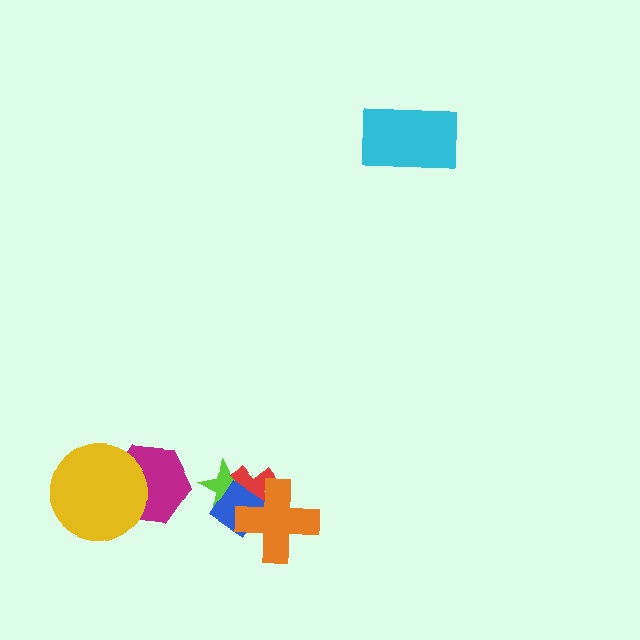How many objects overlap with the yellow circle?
1 object overlaps with the yellow circle.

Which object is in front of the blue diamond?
The orange cross is in front of the blue diamond.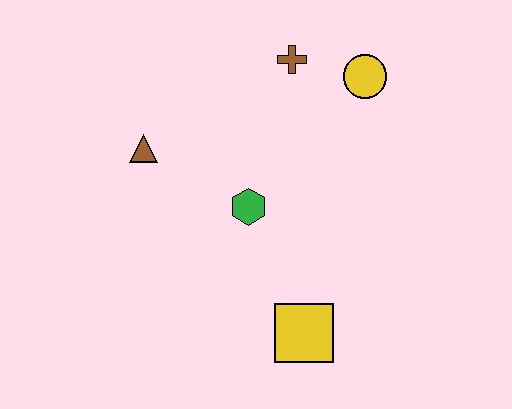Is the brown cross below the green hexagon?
No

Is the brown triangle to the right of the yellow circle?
No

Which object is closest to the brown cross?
The yellow circle is closest to the brown cross.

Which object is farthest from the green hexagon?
The yellow circle is farthest from the green hexagon.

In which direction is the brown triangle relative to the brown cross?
The brown triangle is to the left of the brown cross.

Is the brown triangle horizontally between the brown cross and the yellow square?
No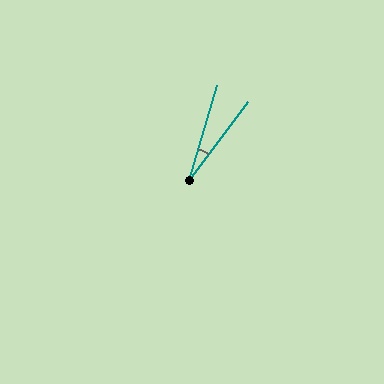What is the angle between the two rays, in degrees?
Approximately 20 degrees.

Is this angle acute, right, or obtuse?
It is acute.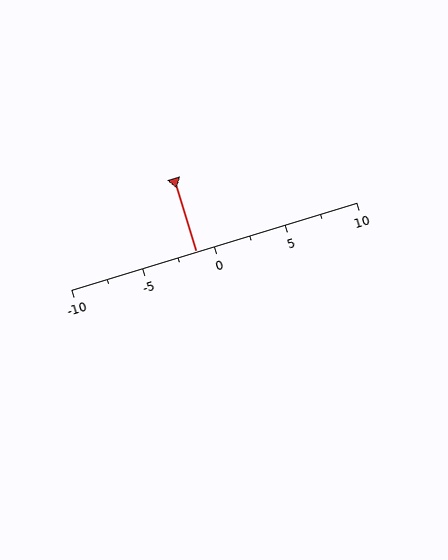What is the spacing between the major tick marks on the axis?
The major ticks are spaced 5 apart.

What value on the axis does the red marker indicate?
The marker indicates approximately -1.2.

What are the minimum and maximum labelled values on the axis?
The axis runs from -10 to 10.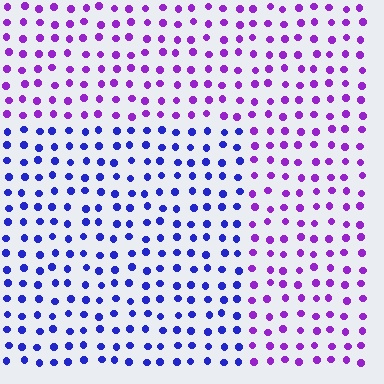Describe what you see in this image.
The image is filled with small purple elements in a uniform arrangement. A rectangle-shaped region is visible where the elements are tinted to a slightly different hue, forming a subtle color boundary.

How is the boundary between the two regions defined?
The boundary is defined purely by a slight shift in hue (about 44 degrees). Spacing, size, and orientation are identical on both sides.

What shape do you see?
I see a rectangle.